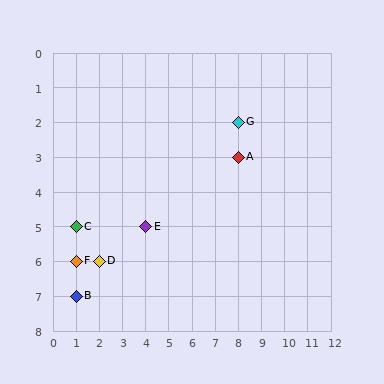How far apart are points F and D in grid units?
Points F and D are 1 column apart.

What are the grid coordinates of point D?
Point D is at grid coordinates (2, 6).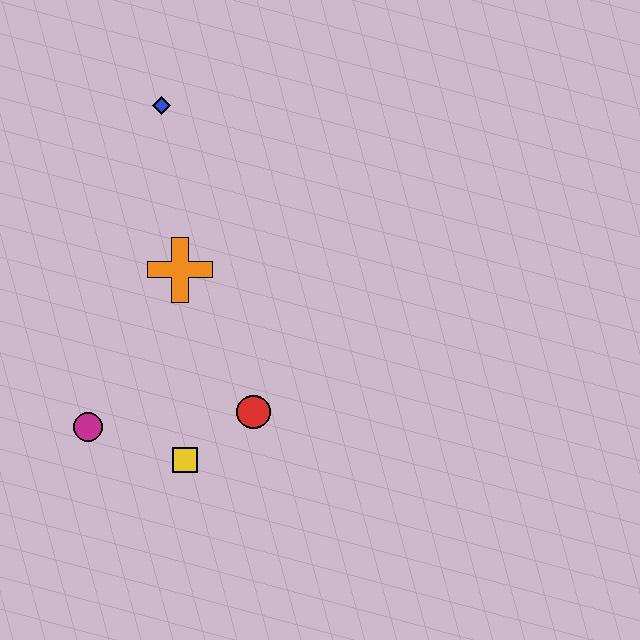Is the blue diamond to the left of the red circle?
Yes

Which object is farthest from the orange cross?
The yellow square is farthest from the orange cross.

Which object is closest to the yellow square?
The red circle is closest to the yellow square.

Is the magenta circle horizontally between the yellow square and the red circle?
No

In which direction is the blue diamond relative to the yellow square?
The blue diamond is above the yellow square.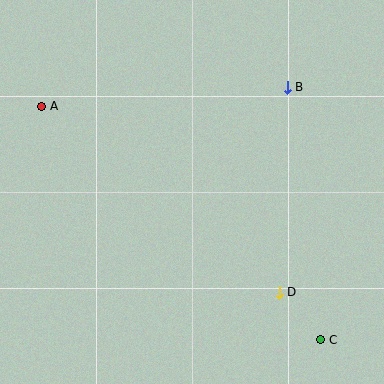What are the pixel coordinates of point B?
Point B is at (287, 87).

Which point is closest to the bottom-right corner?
Point C is closest to the bottom-right corner.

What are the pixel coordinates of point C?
Point C is at (321, 340).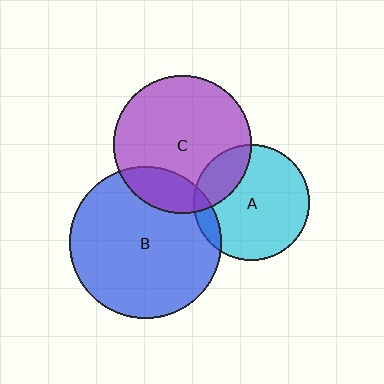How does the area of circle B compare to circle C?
Approximately 1.2 times.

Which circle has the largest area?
Circle B (blue).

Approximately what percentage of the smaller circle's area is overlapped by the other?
Approximately 20%.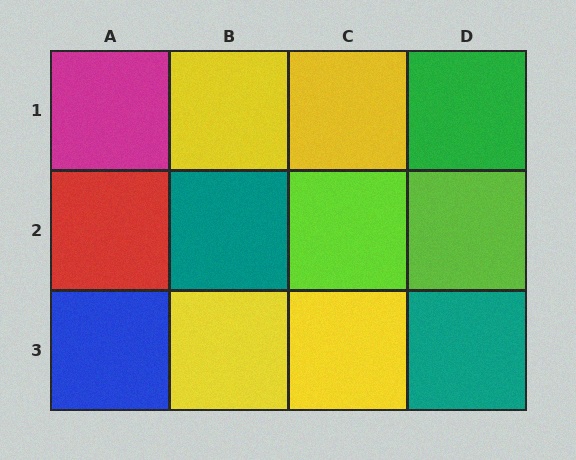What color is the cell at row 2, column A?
Red.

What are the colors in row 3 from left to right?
Blue, yellow, yellow, teal.